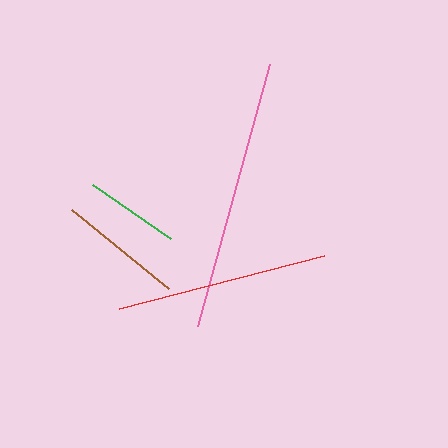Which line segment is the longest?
The pink line is the longest at approximately 271 pixels.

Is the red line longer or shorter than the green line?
The red line is longer than the green line.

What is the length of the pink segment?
The pink segment is approximately 271 pixels long.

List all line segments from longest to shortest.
From longest to shortest: pink, red, brown, green.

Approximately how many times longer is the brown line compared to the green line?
The brown line is approximately 1.3 times the length of the green line.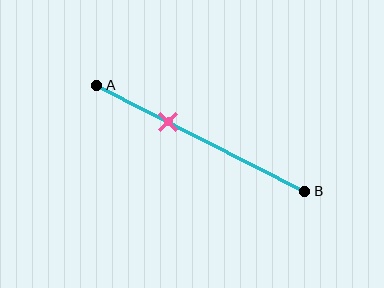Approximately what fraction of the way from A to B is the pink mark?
The pink mark is approximately 35% of the way from A to B.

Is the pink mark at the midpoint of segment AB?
No, the mark is at about 35% from A, not at the 50% midpoint.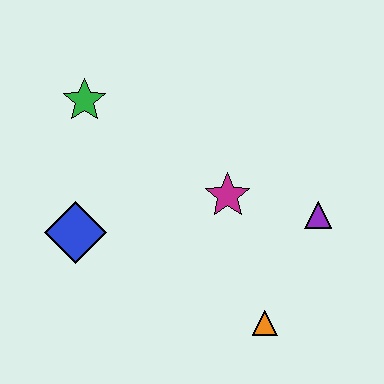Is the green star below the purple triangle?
No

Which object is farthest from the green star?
The orange triangle is farthest from the green star.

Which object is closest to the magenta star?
The purple triangle is closest to the magenta star.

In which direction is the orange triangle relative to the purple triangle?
The orange triangle is below the purple triangle.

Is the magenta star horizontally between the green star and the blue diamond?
No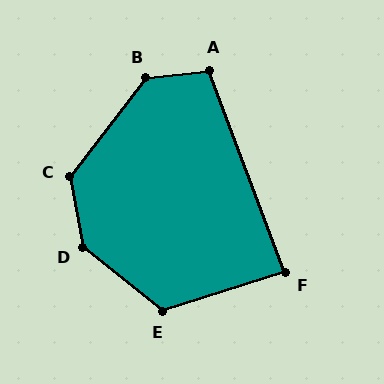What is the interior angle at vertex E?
Approximately 124 degrees (obtuse).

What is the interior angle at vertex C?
Approximately 133 degrees (obtuse).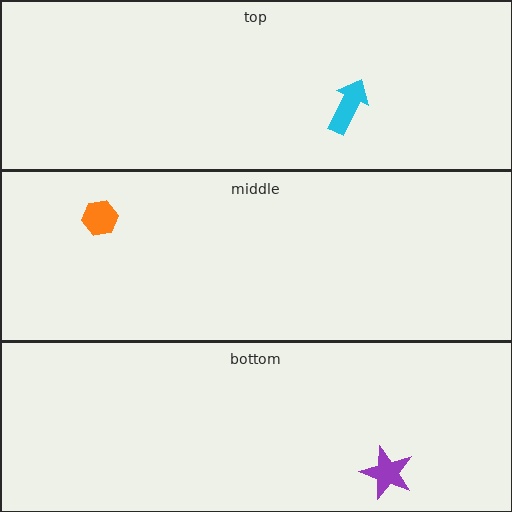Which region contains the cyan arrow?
The top region.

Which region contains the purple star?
The bottom region.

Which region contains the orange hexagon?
The middle region.